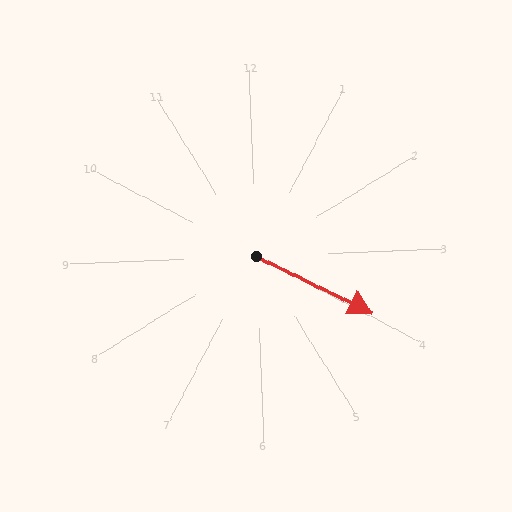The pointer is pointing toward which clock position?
Roughly 4 o'clock.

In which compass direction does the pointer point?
Southeast.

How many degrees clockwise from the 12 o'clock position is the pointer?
Approximately 118 degrees.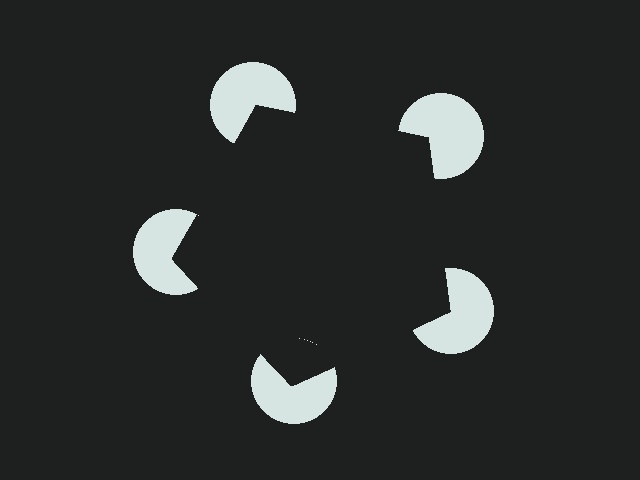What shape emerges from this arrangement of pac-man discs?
An illusory pentagon — its edges are inferred from the aligned wedge cuts in the pac-man discs, not physically drawn.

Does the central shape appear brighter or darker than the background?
It typically appears slightly darker than the background, even though no actual brightness change is drawn.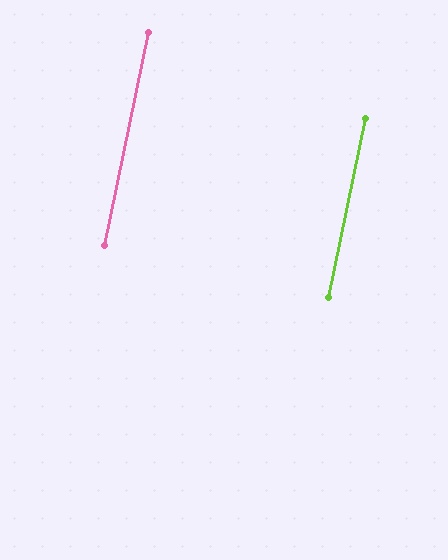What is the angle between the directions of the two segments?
Approximately 0 degrees.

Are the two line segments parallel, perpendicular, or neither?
Parallel — their directions differ by only 0.0°.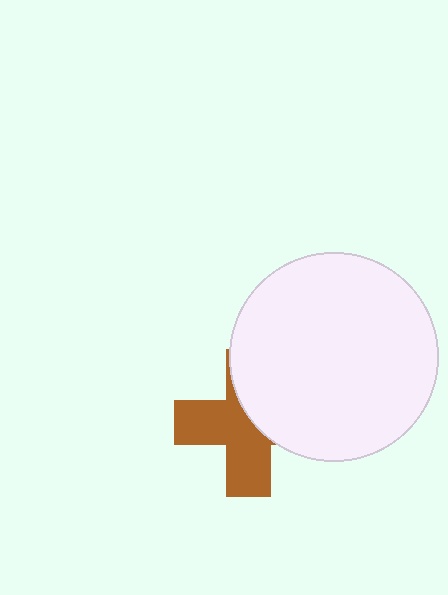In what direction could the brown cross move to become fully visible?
The brown cross could move left. That would shift it out from behind the white circle entirely.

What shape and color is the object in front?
The object in front is a white circle.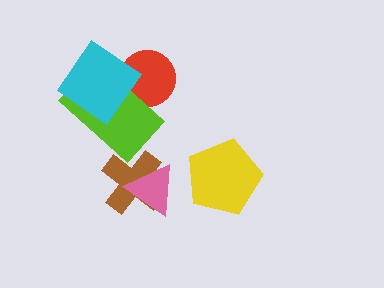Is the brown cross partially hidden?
Yes, it is partially covered by another shape.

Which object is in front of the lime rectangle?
The cyan diamond is in front of the lime rectangle.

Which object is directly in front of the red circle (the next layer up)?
The lime rectangle is directly in front of the red circle.